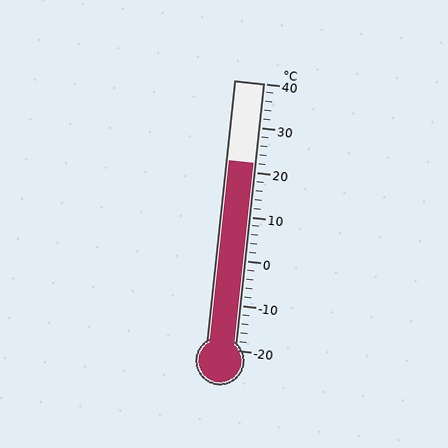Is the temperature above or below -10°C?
The temperature is above -10°C.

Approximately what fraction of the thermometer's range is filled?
The thermometer is filled to approximately 70% of its range.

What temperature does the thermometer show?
The thermometer shows approximately 22°C.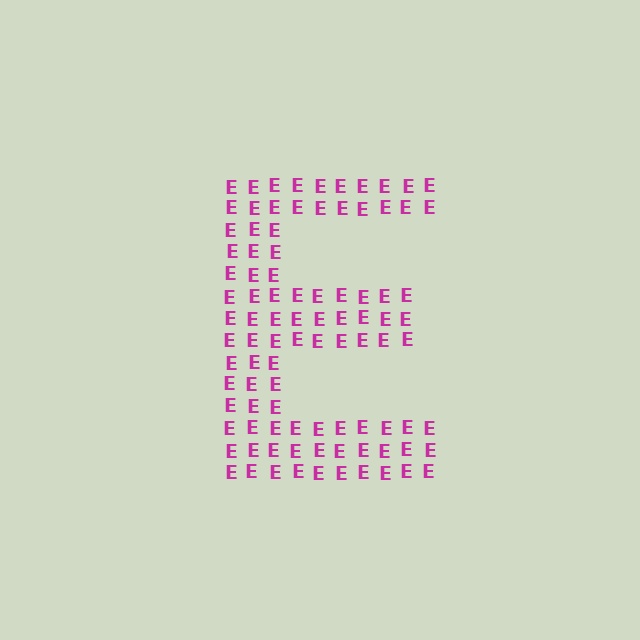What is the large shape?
The large shape is the letter E.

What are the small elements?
The small elements are letter E's.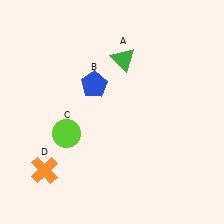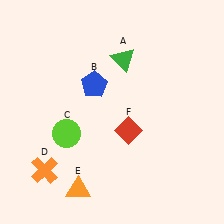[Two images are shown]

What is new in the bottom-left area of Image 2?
An orange triangle (E) was added in the bottom-left area of Image 2.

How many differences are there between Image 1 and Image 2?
There are 2 differences between the two images.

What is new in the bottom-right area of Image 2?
A red diamond (F) was added in the bottom-right area of Image 2.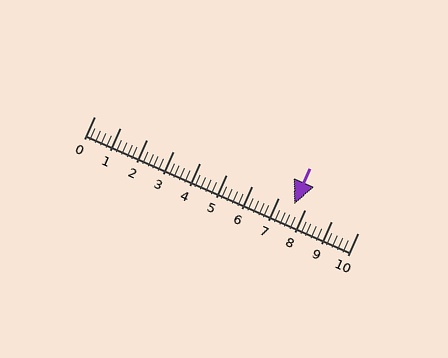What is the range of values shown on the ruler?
The ruler shows values from 0 to 10.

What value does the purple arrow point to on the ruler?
The purple arrow points to approximately 7.6.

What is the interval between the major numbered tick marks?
The major tick marks are spaced 1 units apart.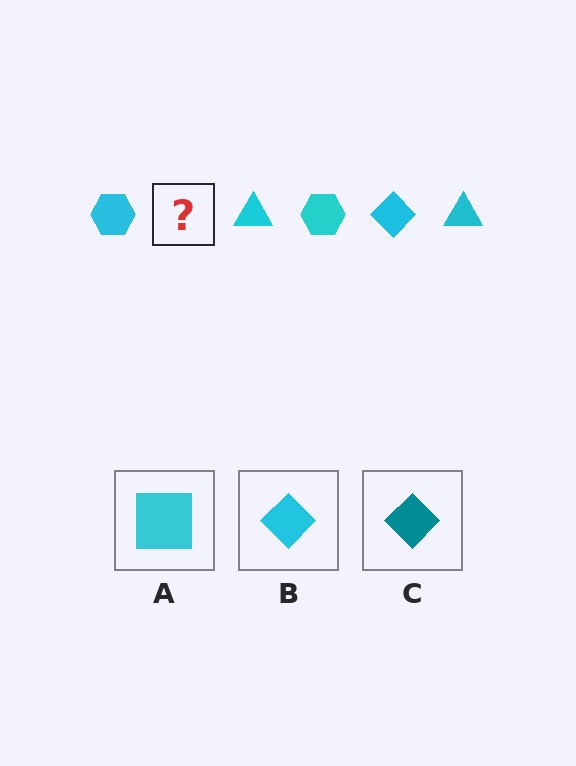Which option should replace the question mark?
Option B.